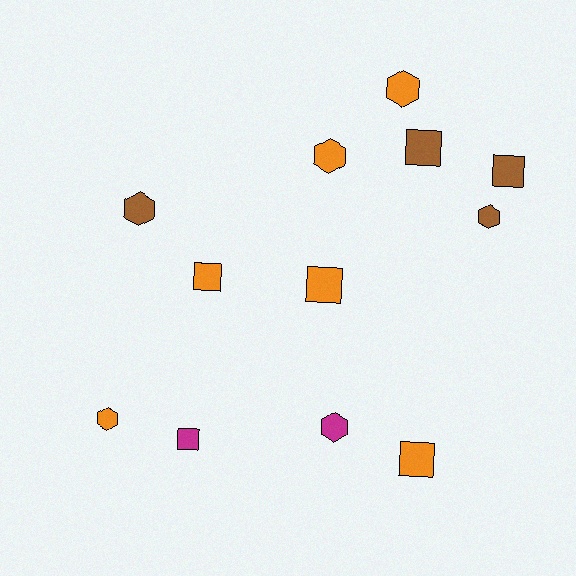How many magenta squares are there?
There is 1 magenta square.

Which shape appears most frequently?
Hexagon, with 6 objects.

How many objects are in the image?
There are 12 objects.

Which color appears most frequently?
Orange, with 6 objects.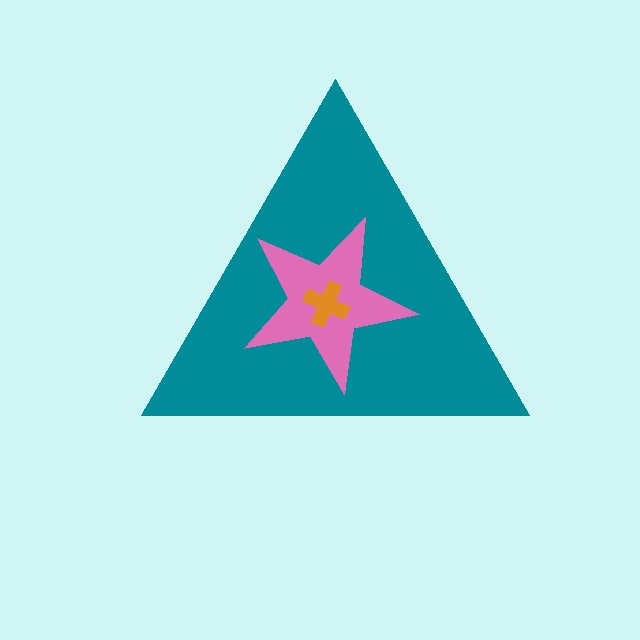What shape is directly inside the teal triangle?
The pink star.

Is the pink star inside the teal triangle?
Yes.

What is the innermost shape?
The orange cross.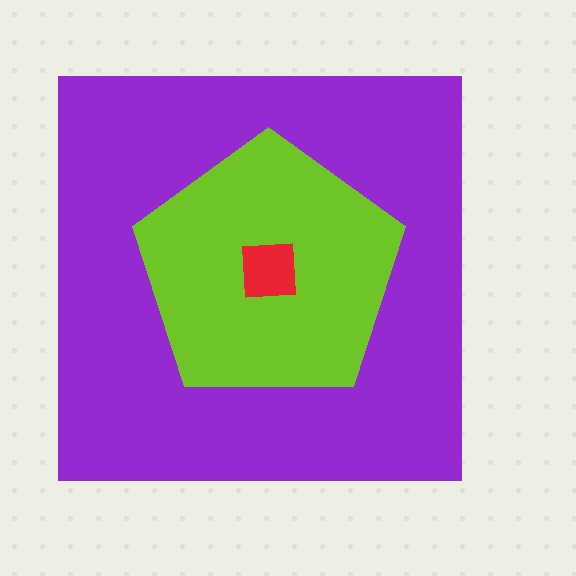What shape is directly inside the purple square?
The lime pentagon.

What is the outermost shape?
The purple square.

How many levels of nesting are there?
3.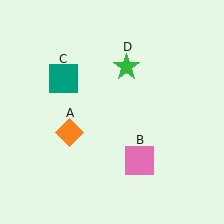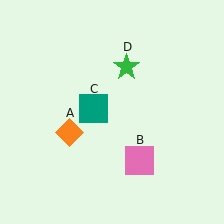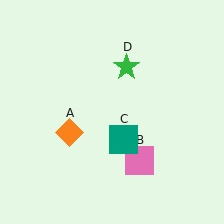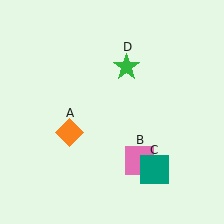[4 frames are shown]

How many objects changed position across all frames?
1 object changed position: teal square (object C).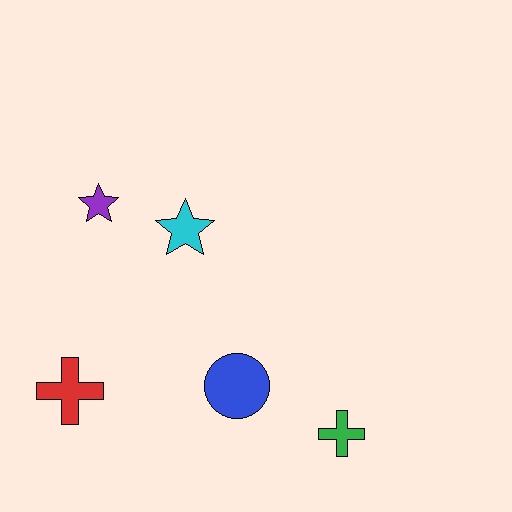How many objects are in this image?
There are 5 objects.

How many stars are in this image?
There are 2 stars.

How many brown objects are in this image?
There are no brown objects.